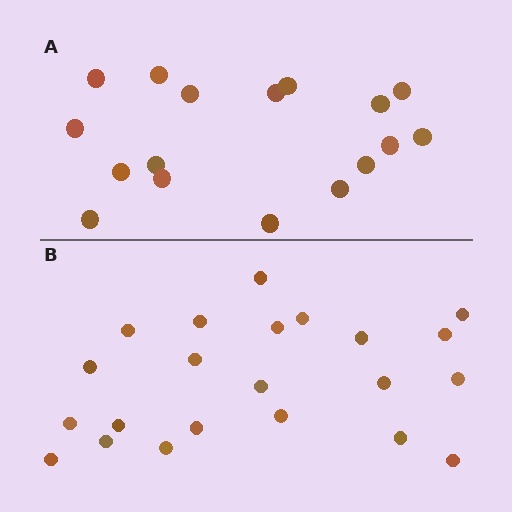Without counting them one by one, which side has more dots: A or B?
Region B (the bottom region) has more dots.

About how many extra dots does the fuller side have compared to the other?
Region B has about 5 more dots than region A.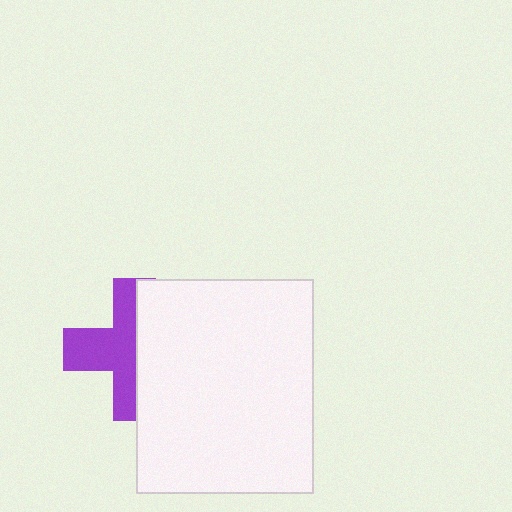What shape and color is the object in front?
The object in front is a white rectangle.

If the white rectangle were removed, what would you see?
You would see the complete purple cross.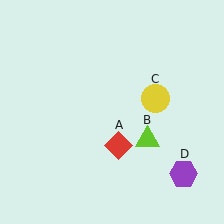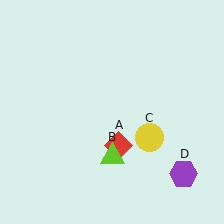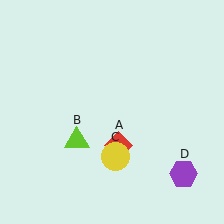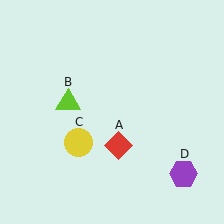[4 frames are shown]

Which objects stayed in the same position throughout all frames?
Red diamond (object A) and purple hexagon (object D) remained stationary.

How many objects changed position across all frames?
2 objects changed position: lime triangle (object B), yellow circle (object C).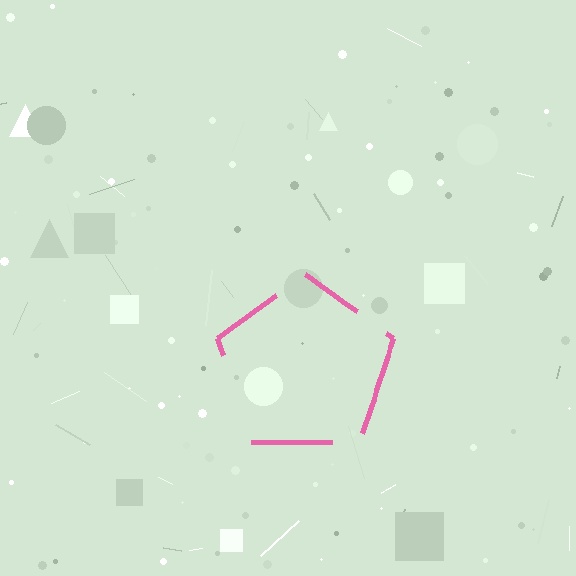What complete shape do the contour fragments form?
The contour fragments form a pentagon.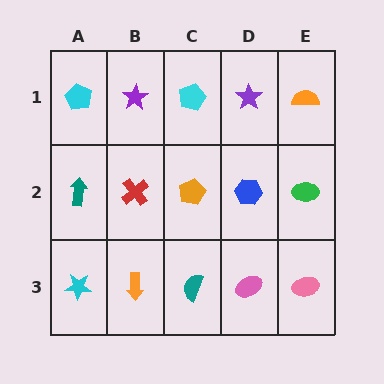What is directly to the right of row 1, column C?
A purple star.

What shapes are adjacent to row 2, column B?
A purple star (row 1, column B), an orange arrow (row 3, column B), a teal arrow (row 2, column A), an orange pentagon (row 2, column C).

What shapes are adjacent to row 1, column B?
A red cross (row 2, column B), a cyan pentagon (row 1, column A), a cyan pentagon (row 1, column C).